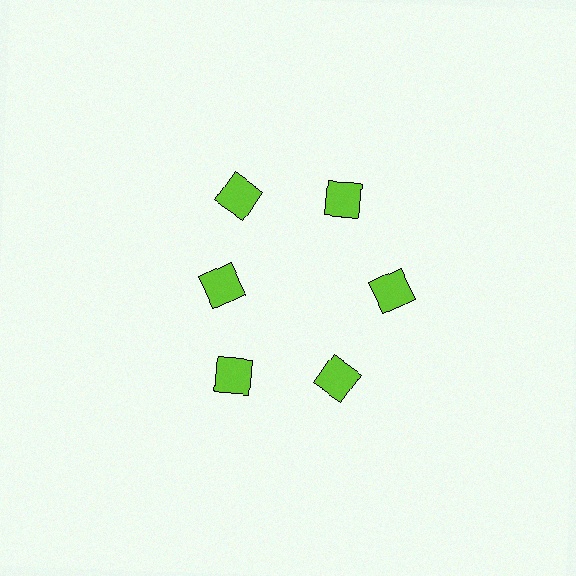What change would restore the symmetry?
The symmetry would be restored by moving it outward, back onto the ring so that all 6 diamonds sit at equal angles and equal distance from the center.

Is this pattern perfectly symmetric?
No. The 6 lime diamonds are arranged in a ring, but one element near the 9 o'clock position is pulled inward toward the center, breaking the 6-fold rotational symmetry.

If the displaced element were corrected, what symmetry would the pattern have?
It would have 6-fold rotational symmetry — the pattern would map onto itself every 60 degrees.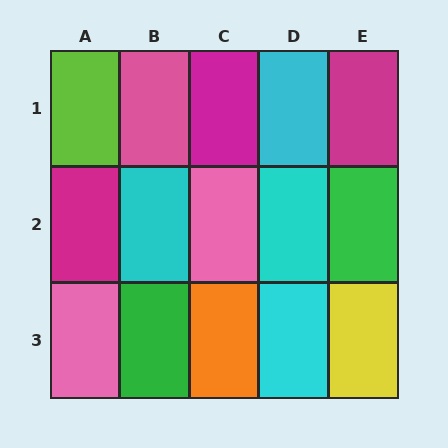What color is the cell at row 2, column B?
Cyan.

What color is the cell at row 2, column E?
Green.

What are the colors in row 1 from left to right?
Lime, pink, magenta, cyan, magenta.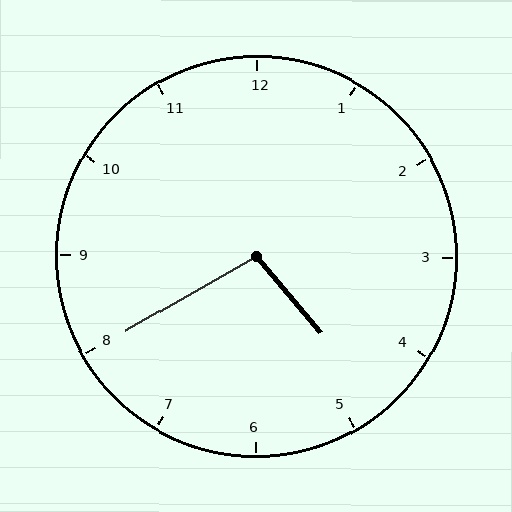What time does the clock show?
4:40.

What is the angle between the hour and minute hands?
Approximately 100 degrees.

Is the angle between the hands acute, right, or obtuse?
It is obtuse.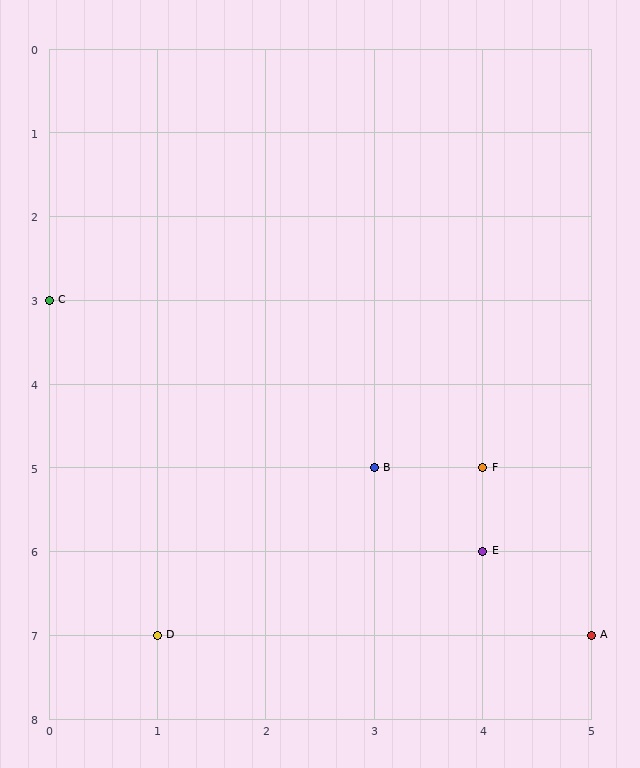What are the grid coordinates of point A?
Point A is at grid coordinates (5, 7).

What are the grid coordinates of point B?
Point B is at grid coordinates (3, 5).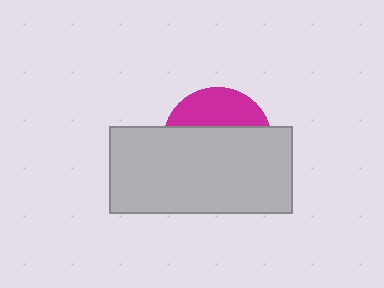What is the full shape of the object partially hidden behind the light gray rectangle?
The partially hidden object is a magenta circle.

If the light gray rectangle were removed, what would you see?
You would see the complete magenta circle.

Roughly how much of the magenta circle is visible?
A small part of it is visible (roughly 32%).